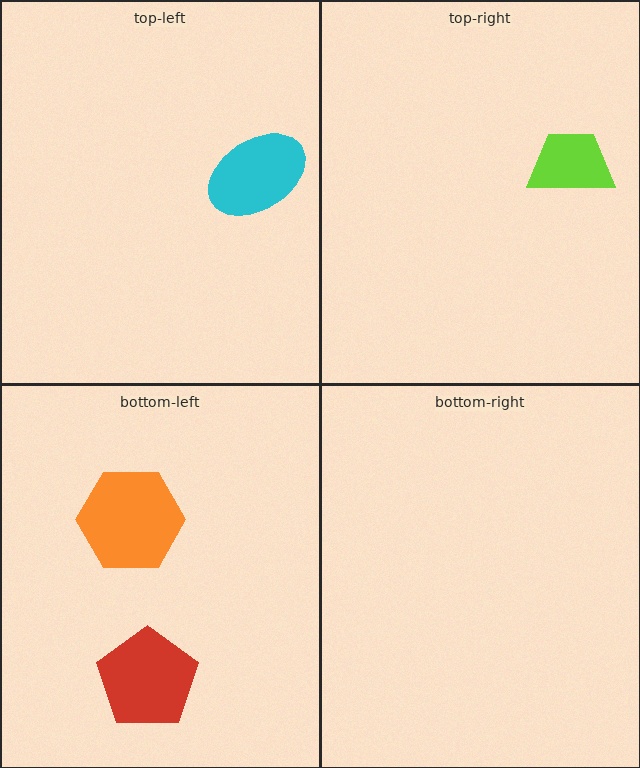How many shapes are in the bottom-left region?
2.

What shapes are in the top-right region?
The lime trapezoid.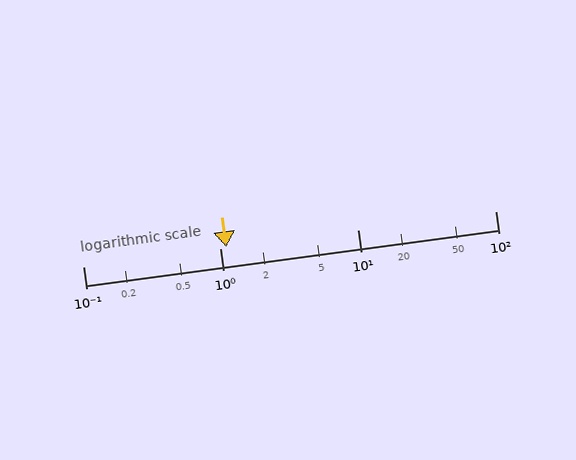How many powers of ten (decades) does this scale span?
The scale spans 3 decades, from 0.1 to 100.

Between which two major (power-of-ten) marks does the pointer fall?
The pointer is between 1 and 10.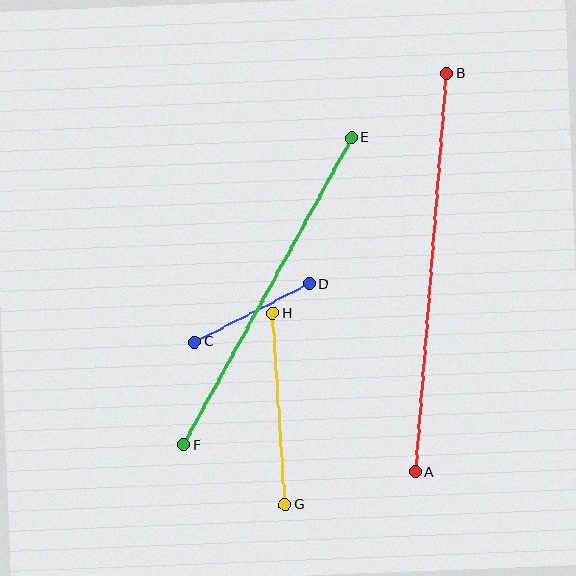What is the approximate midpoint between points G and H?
The midpoint is at approximately (279, 409) pixels.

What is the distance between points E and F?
The distance is approximately 350 pixels.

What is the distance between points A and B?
The distance is approximately 399 pixels.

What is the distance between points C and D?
The distance is approximately 128 pixels.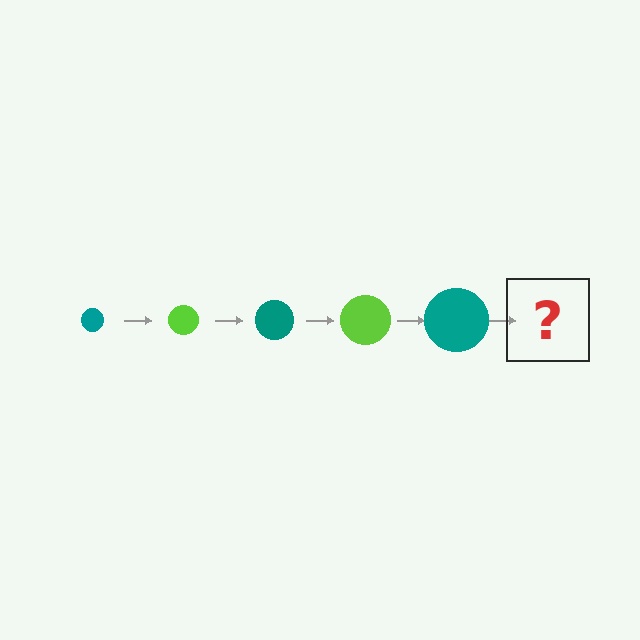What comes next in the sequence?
The next element should be a lime circle, larger than the previous one.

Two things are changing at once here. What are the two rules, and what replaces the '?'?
The two rules are that the circle grows larger each step and the color cycles through teal and lime. The '?' should be a lime circle, larger than the previous one.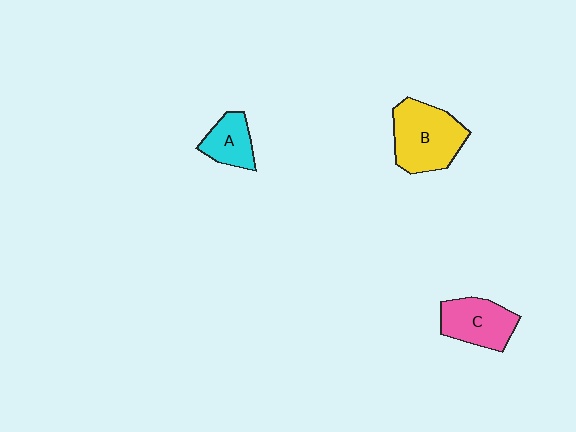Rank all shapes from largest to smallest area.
From largest to smallest: B (yellow), C (pink), A (cyan).